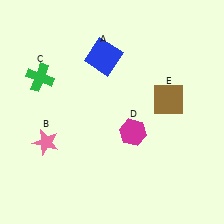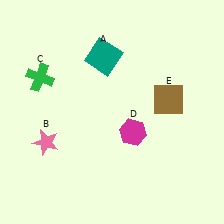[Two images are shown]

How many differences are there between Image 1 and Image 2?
There is 1 difference between the two images.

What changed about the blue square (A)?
In Image 1, A is blue. In Image 2, it changed to teal.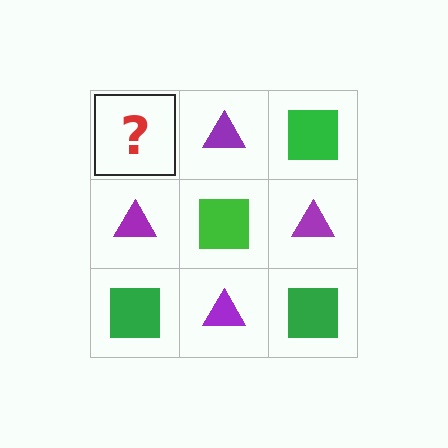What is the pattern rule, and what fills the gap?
The rule is that it alternates green square and purple triangle in a checkerboard pattern. The gap should be filled with a green square.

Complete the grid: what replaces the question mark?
The question mark should be replaced with a green square.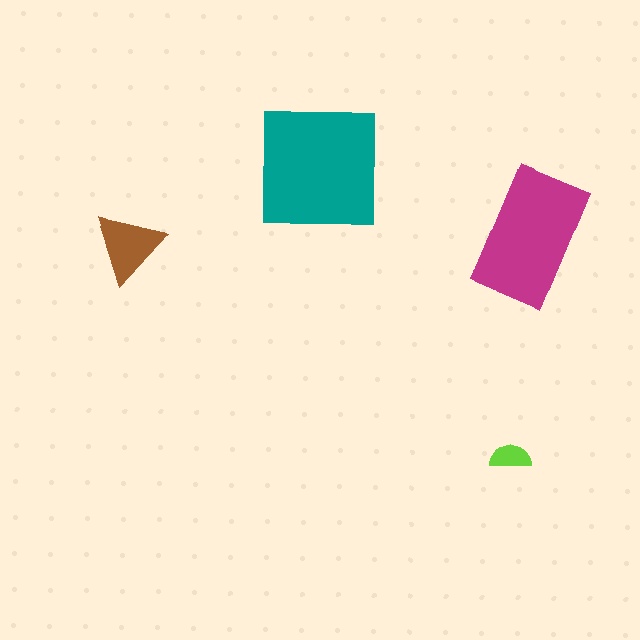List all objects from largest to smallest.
The teal square, the magenta rectangle, the brown triangle, the lime semicircle.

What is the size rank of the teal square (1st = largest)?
1st.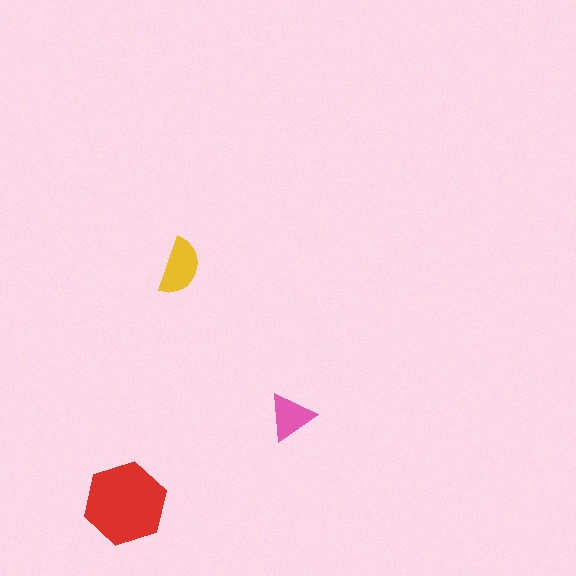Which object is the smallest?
The pink triangle.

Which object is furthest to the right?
The pink triangle is rightmost.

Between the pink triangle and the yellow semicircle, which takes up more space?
The yellow semicircle.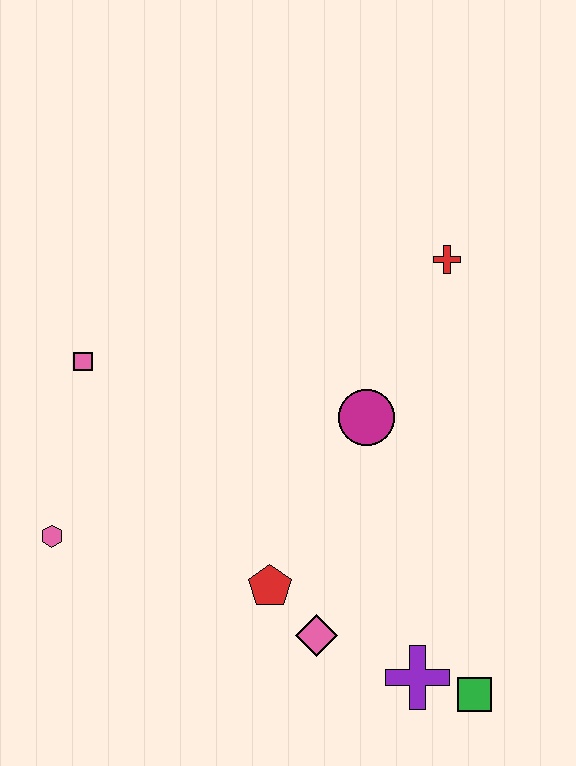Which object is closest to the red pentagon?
The pink diamond is closest to the red pentagon.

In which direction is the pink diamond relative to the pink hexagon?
The pink diamond is to the right of the pink hexagon.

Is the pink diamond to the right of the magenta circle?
No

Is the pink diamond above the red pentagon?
No